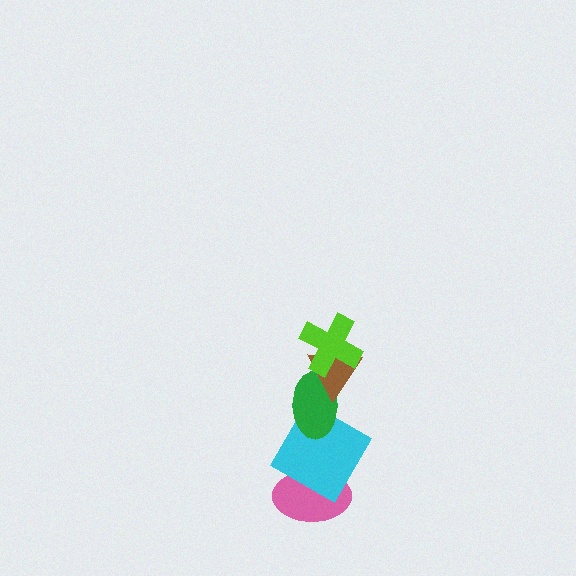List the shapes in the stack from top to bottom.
From top to bottom: the lime cross, the brown triangle, the green ellipse, the cyan diamond, the pink ellipse.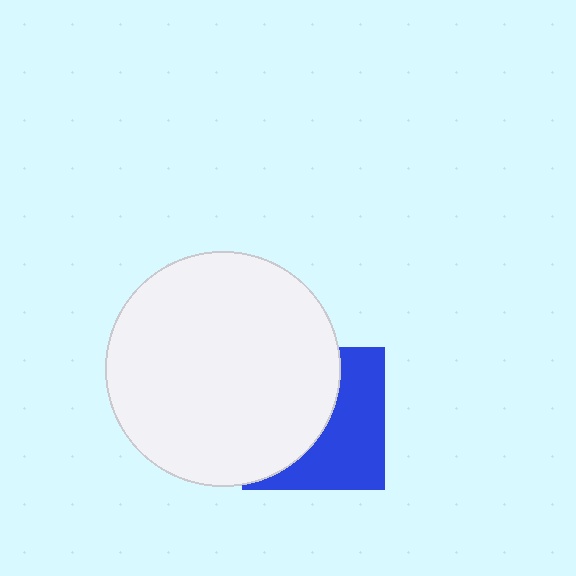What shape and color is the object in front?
The object in front is a white circle.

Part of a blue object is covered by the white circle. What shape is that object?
It is a square.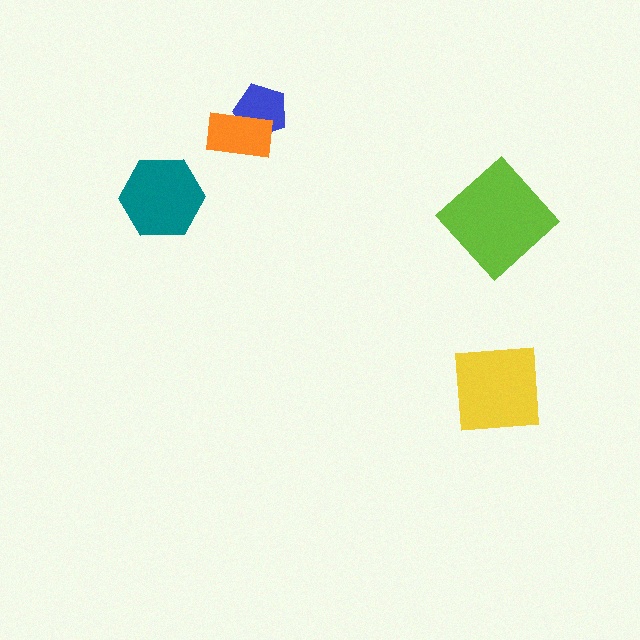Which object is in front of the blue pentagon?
The orange rectangle is in front of the blue pentagon.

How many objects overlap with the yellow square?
0 objects overlap with the yellow square.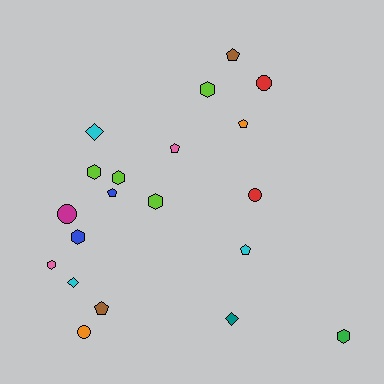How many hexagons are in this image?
There are 7 hexagons.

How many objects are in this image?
There are 20 objects.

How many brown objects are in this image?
There are 2 brown objects.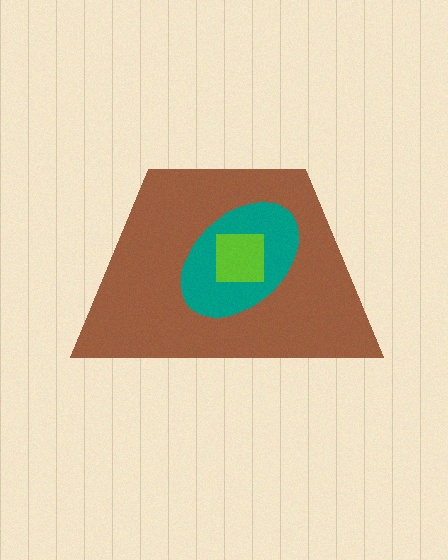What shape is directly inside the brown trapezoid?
The teal ellipse.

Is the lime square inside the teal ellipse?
Yes.